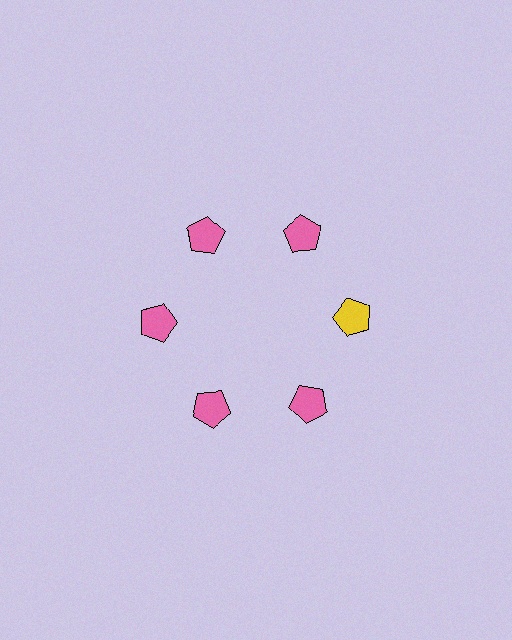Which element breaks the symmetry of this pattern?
The yellow pentagon at roughly the 3 o'clock position breaks the symmetry. All other shapes are pink pentagons.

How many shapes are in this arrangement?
There are 6 shapes arranged in a ring pattern.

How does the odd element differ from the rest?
It has a different color: yellow instead of pink.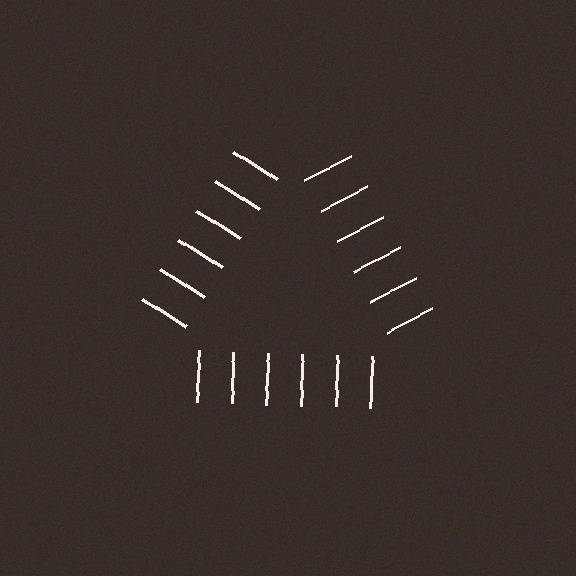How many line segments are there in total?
18 — 6 along each of the 3 edges.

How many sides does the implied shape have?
3 sides — the line-ends trace a triangle.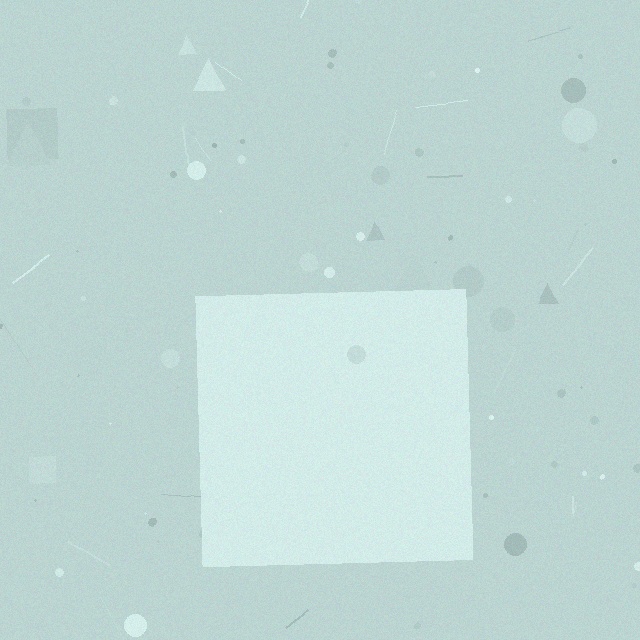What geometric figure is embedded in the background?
A square is embedded in the background.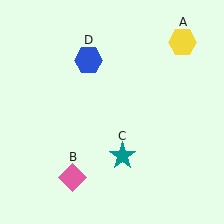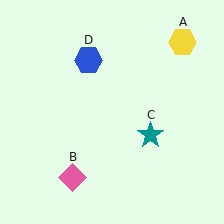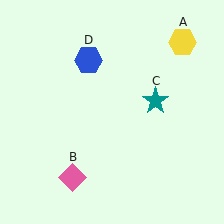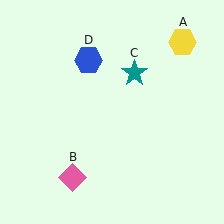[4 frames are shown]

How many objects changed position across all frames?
1 object changed position: teal star (object C).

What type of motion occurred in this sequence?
The teal star (object C) rotated counterclockwise around the center of the scene.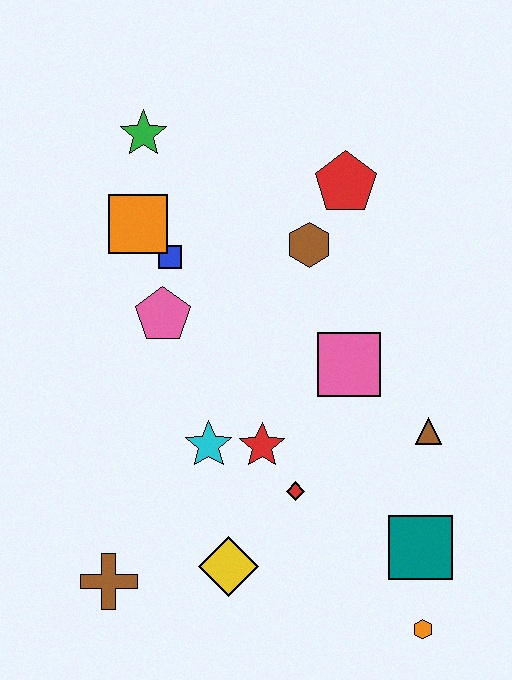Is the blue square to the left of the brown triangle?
Yes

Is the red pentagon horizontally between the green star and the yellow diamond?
No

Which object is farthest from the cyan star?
The green star is farthest from the cyan star.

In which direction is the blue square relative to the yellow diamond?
The blue square is above the yellow diamond.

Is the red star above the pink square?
No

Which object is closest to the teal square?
The orange hexagon is closest to the teal square.